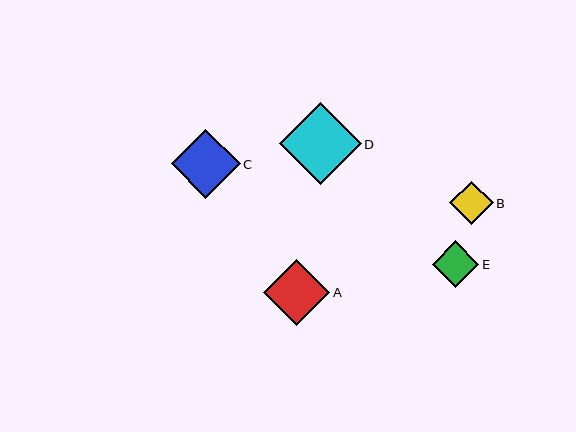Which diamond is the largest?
Diamond D is the largest with a size of approximately 82 pixels.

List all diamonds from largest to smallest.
From largest to smallest: D, C, A, E, B.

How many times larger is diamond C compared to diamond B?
Diamond C is approximately 1.6 times the size of diamond B.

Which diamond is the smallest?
Diamond B is the smallest with a size of approximately 43 pixels.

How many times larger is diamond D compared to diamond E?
Diamond D is approximately 1.8 times the size of diamond E.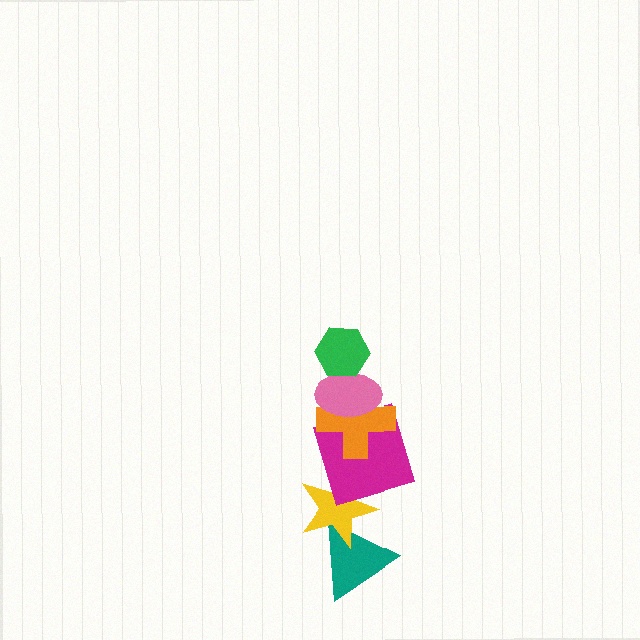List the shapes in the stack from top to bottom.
From top to bottom: the green hexagon, the pink ellipse, the orange cross, the magenta square, the yellow star, the teal triangle.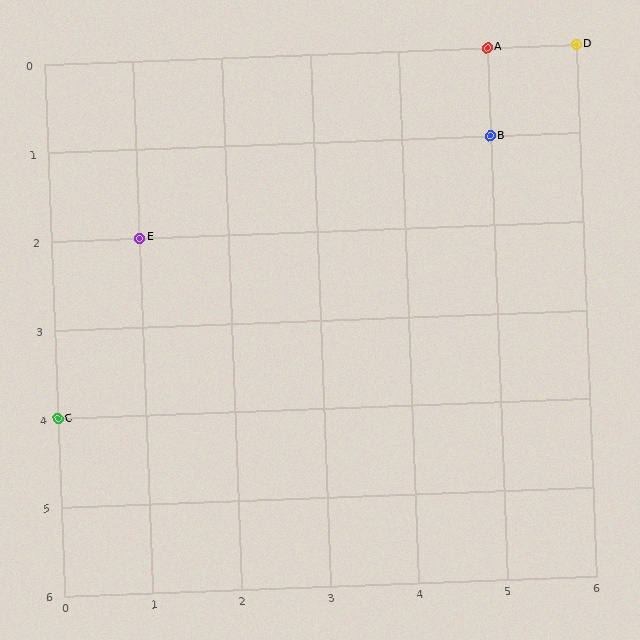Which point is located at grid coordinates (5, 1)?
Point B is at (5, 1).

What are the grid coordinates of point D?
Point D is at grid coordinates (6, 0).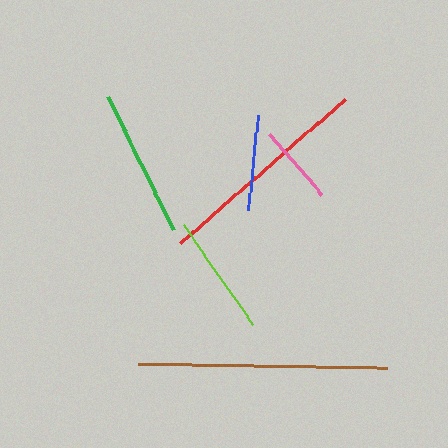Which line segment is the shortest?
The pink line is the shortest at approximately 80 pixels.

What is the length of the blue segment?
The blue segment is approximately 96 pixels long.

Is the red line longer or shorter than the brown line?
The brown line is longer than the red line.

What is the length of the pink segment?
The pink segment is approximately 80 pixels long.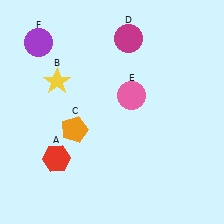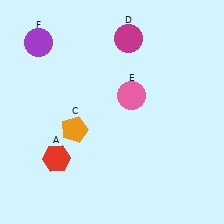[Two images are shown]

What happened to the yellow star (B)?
The yellow star (B) was removed in Image 2. It was in the top-left area of Image 1.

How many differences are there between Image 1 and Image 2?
There is 1 difference between the two images.